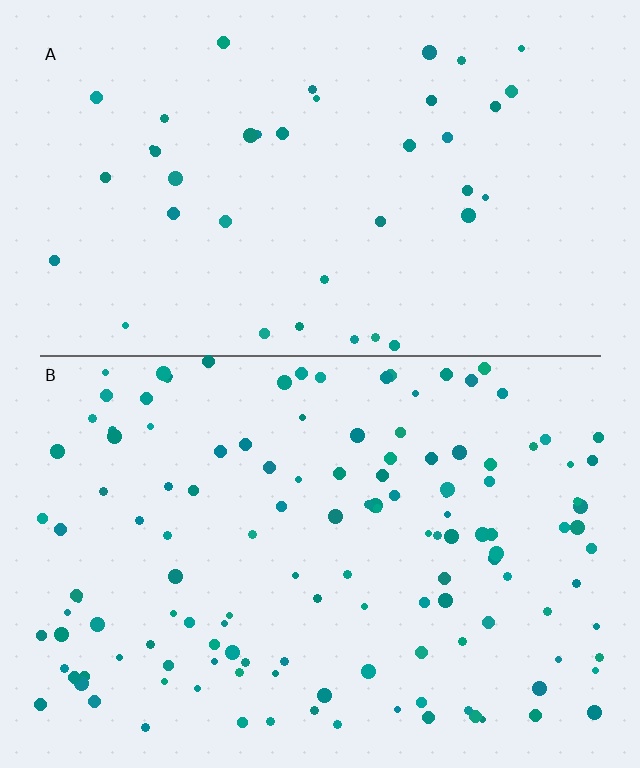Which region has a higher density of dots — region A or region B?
B (the bottom).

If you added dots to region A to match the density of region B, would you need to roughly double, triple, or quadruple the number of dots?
Approximately triple.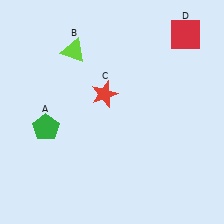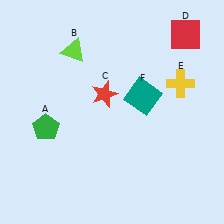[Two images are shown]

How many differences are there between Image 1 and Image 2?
There are 2 differences between the two images.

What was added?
A yellow cross (E), a teal square (F) were added in Image 2.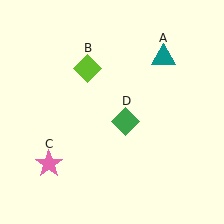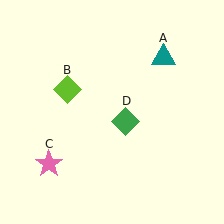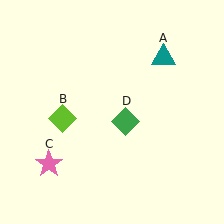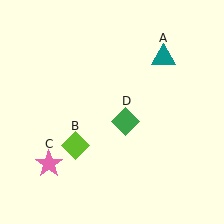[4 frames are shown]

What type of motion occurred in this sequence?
The lime diamond (object B) rotated counterclockwise around the center of the scene.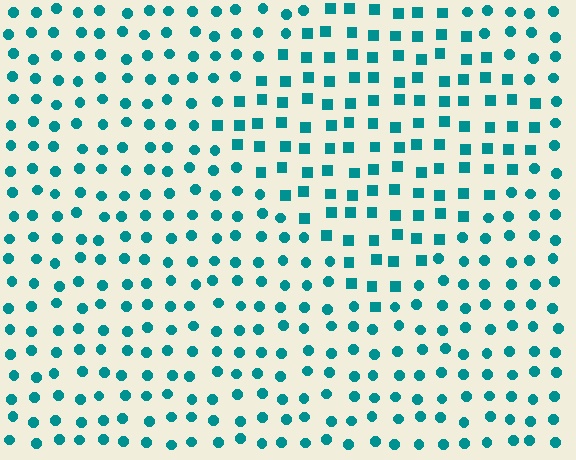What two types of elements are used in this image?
The image uses squares inside the diamond region and circles outside it.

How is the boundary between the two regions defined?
The boundary is defined by a change in element shape: squares inside vs. circles outside. All elements share the same color and spacing.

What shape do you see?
I see a diamond.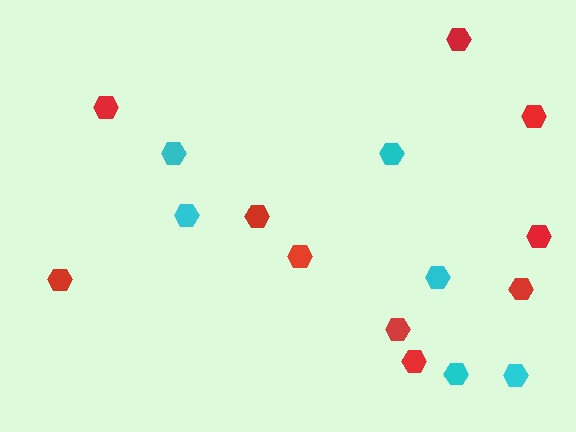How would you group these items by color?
There are 2 groups: one group of cyan hexagons (6) and one group of red hexagons (10).